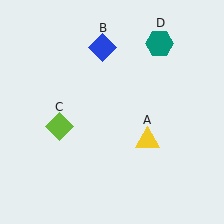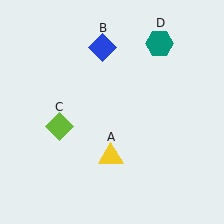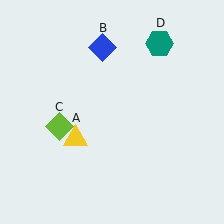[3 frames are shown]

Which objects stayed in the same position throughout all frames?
Blue diamond (object B) and lime diamond (object C) and teal hexagon (object D) remained stationary.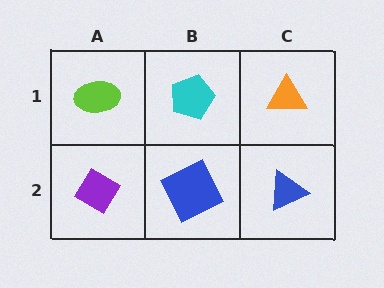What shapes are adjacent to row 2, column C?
An orange triangle (row 1, column C), a blue square (row 2, column B).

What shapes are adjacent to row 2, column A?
A lime ellipse (row 1, column A), a blue square (row 2, column B).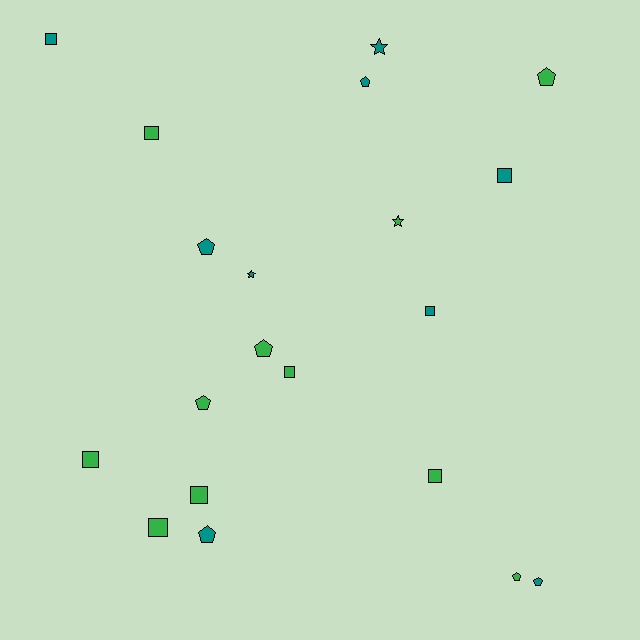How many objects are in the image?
There are 20 objects.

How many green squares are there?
There are 6 green squares.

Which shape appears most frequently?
Square, with 9 objects.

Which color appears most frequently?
Green, with 11 objects.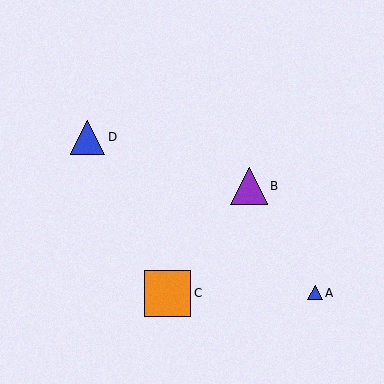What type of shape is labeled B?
Shape B is a purple triangle.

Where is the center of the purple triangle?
The center of the purple triangle is at (249, 186).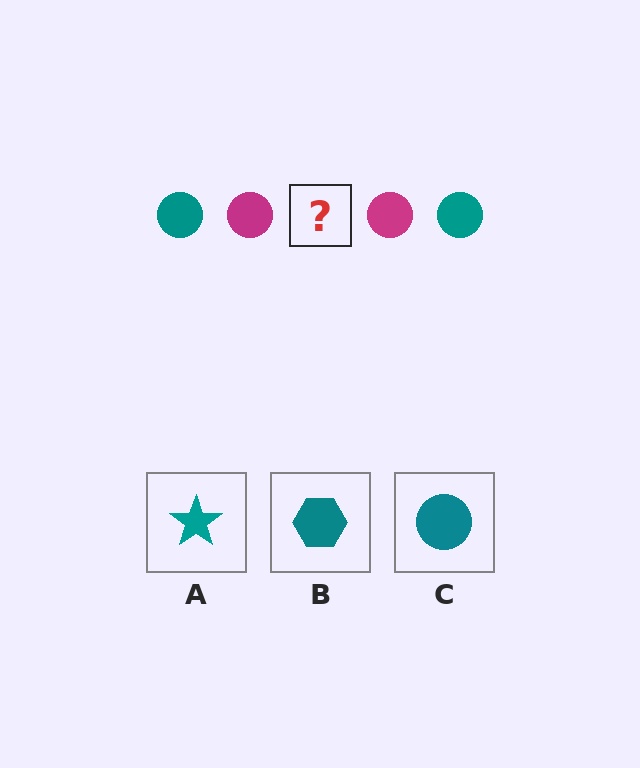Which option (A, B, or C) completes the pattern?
C.